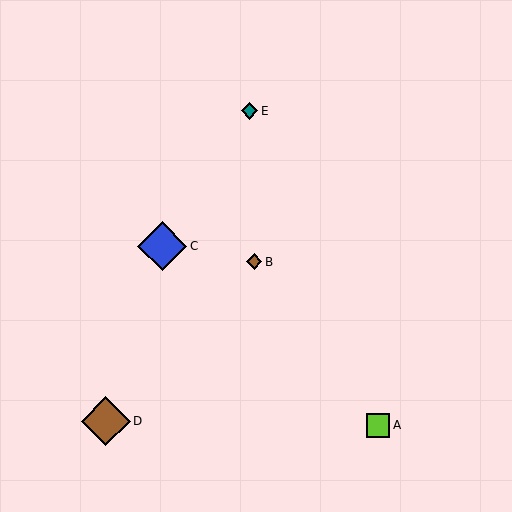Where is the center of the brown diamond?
The center of the brown diamond is at (106, 421).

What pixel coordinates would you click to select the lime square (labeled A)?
Click at (378, 425) to select the lime square A.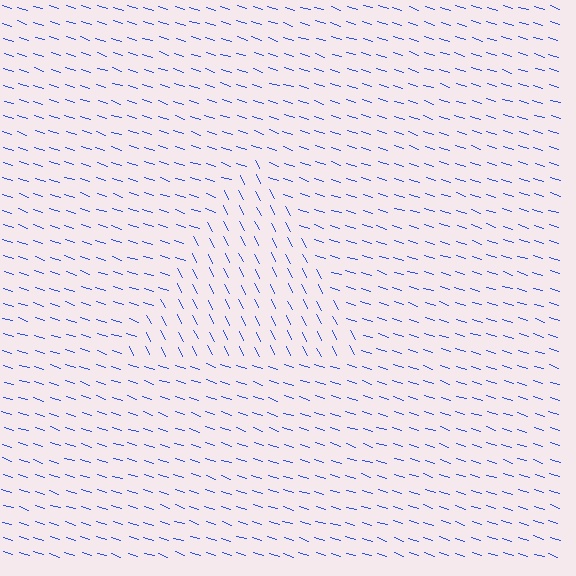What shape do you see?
I see a triangle.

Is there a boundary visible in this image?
Yes, there is a texture boundary formed by a change in line orientation.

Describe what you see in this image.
The image is filled with small blue line segments. A triangle region in the image has lines oriented differently from the surrounding lines, creating a visible texture boundary.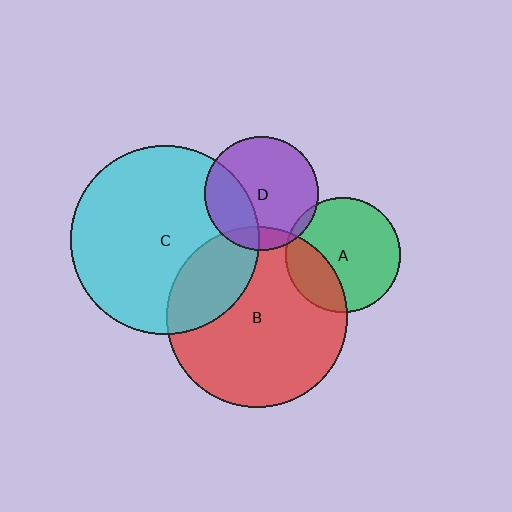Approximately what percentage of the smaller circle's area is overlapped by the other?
Approximately 15%.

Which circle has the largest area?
Circle C (cyan).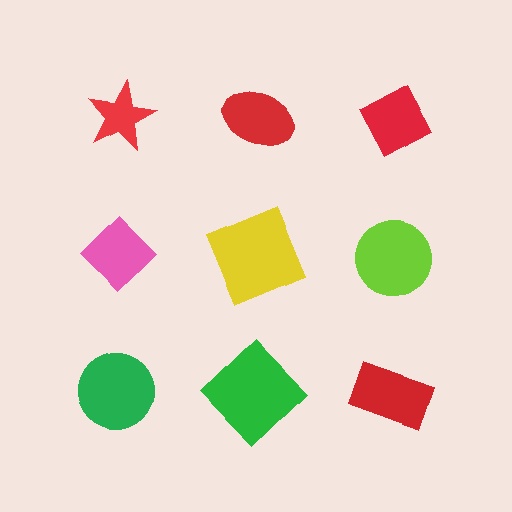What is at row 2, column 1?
A pink diamond.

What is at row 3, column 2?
A green diamond.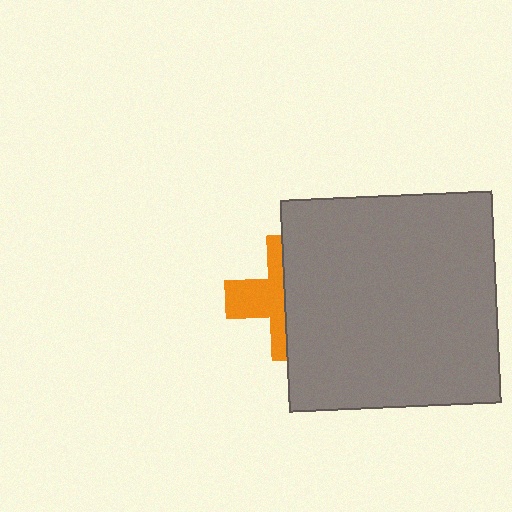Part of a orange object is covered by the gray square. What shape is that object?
It is a cross.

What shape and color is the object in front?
The object in front is a gray square.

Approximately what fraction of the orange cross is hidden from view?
Roughly 58% of the orange cross is hidden behind the gray square.